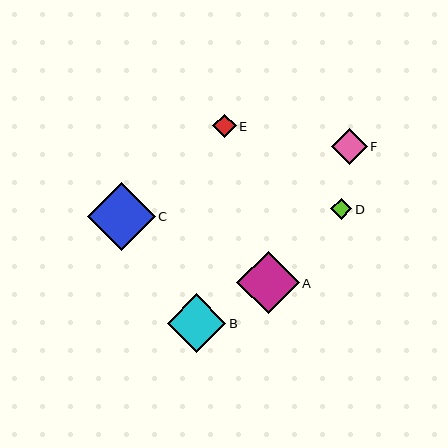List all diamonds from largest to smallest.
From largest to smallest: C, A, B, F, E, D.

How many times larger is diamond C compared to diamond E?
Diamond C is approximately 2.9 times the size of diamond E.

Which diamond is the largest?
Diamond C is the largest with a size of approximately 67 pixels.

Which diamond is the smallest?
Diamond D is the smallest with a size of approximately 21 pixels.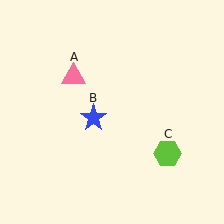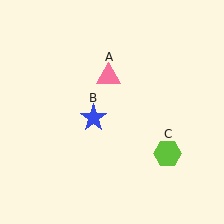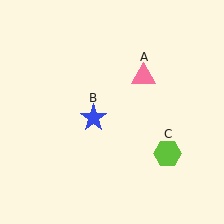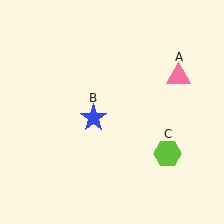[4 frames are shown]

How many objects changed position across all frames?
1 object changed position: pink triangle (object A).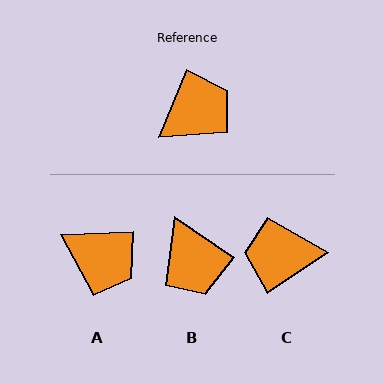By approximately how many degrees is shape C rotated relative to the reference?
Approximately 146 degrees counter-clockwise.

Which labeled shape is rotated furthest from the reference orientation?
C, about 146 degrees away.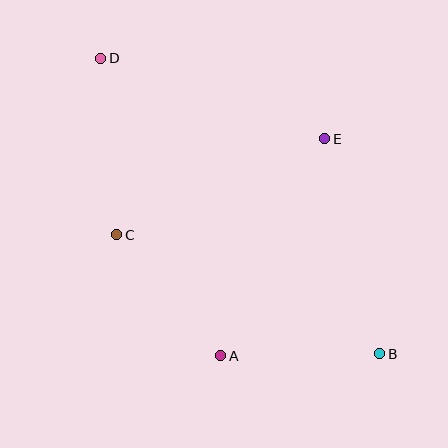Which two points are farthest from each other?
Points B and D are farthest from each other.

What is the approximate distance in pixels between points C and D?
The distance between C and D is approximately 177 pixels.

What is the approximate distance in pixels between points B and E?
The distance between B and E is approximately 222 pixels.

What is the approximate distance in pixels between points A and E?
The distance between A and E is approximately 241 pixels.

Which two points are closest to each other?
Points A and B are closest to each other.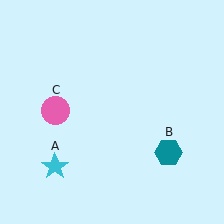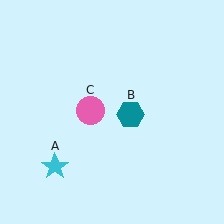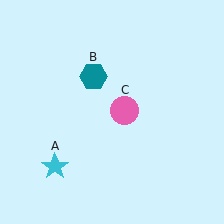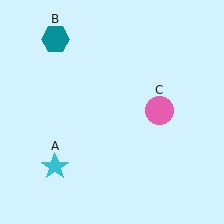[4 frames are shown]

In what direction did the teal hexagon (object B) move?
The teal hexagon (object B) moved up and to the left.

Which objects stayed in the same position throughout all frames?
Cyan star (object A) remained stationary.